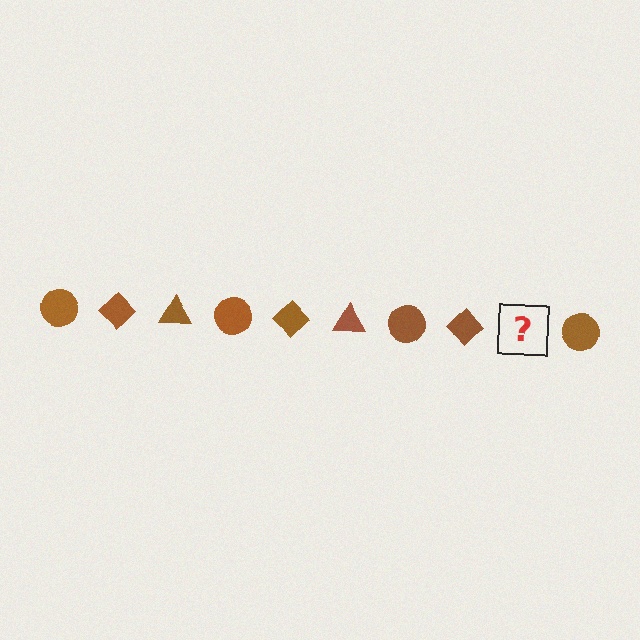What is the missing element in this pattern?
The missing element is a brown triangle.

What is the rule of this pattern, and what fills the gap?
The rule is that the pattern cycles through circle, diamond, triangle shapes in brown. The gap should be filled with a brown triangle.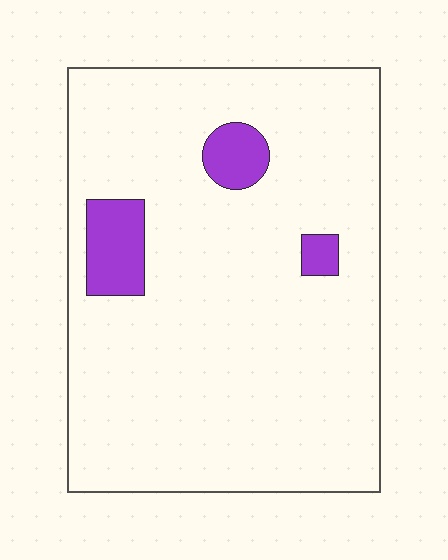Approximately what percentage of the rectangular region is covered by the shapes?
Approximately 10%.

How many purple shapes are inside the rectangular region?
3.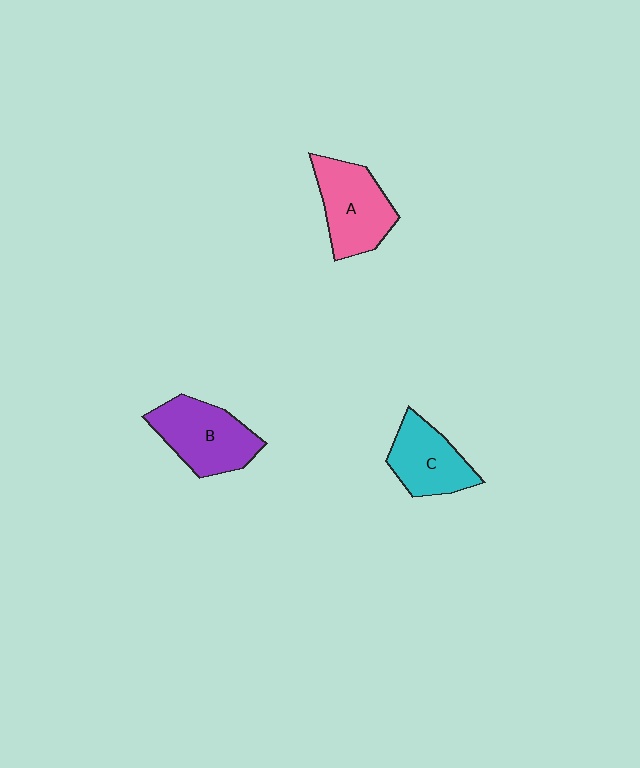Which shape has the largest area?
Shape B (purple).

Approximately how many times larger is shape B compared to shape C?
Approximately 1.2 times.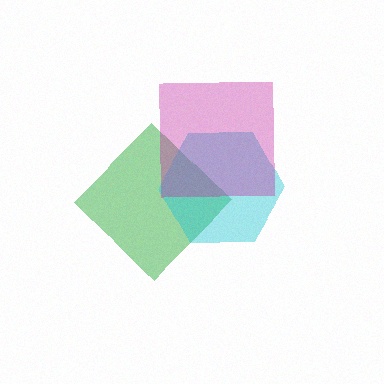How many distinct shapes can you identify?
There are 3 distinct shapes: a green diamond, a cyan hexagon, a magenta square.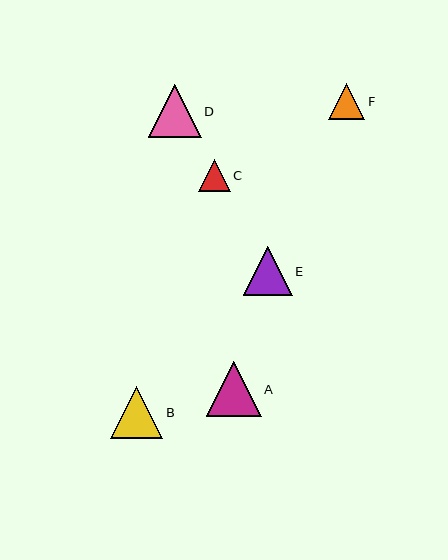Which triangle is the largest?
Triangle A is the largest with a size of approximately 55 pixels.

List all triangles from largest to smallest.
From largest to smallest: A, D, B, E, F, C.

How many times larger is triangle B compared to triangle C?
Triangle B is approximately 1.6 times the size of triangle C.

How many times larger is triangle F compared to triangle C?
Triangle F is approximately 1.1 times the size of triangle C.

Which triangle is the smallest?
Triangle C is the smallest with a size of approximately 32 pixels.